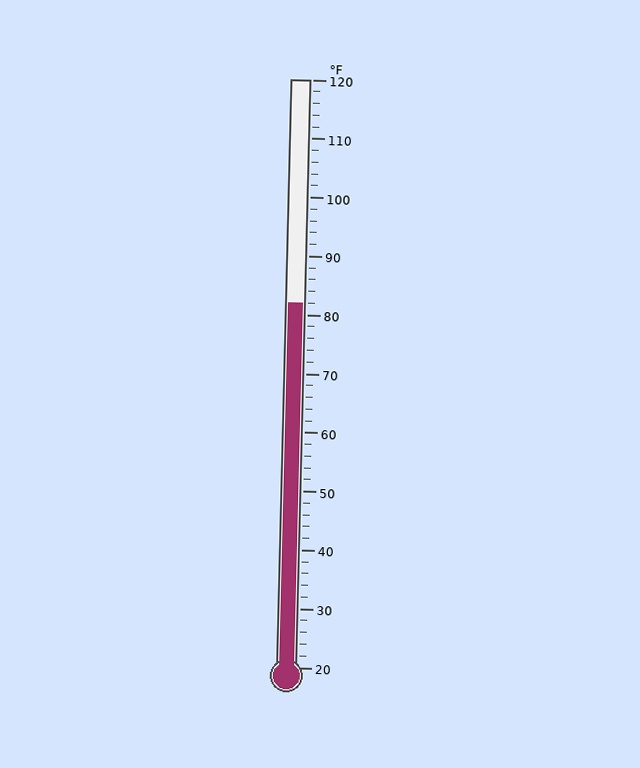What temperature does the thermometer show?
The thermometer shows approximately 82°F.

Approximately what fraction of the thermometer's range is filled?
The thermometer is filled to approximately 60% of its range.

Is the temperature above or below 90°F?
The temperature is below 90°F.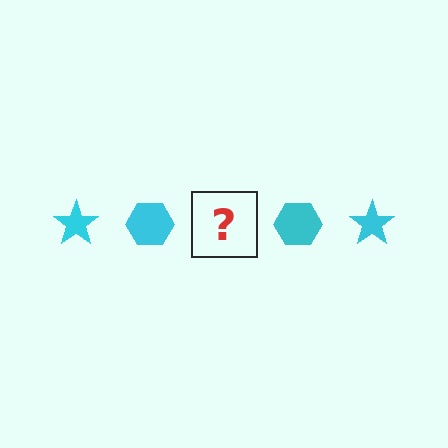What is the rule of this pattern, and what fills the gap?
The rule is that the pattern cycles through star, hexagon shapes in cyan. The gap should be filled with a cyan star.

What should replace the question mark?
The question mark should be replaced with a cyan star.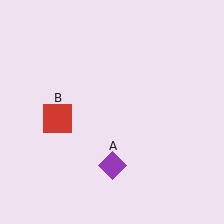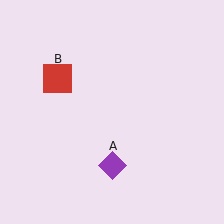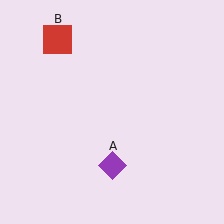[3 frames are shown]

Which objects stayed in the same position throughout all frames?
Purple diamond (object A) remained stationary.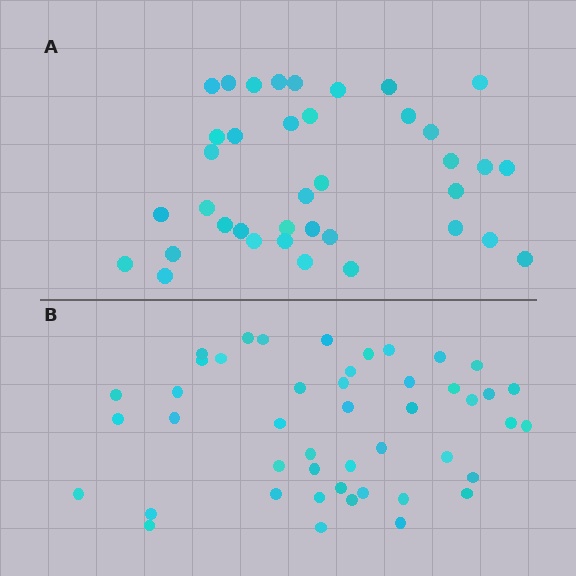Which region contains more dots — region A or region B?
Region B (the bottom region) has more dots.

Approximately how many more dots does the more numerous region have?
Region B has roughly 8 or so more dots than region A.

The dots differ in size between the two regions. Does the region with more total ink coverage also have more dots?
No. Region A has more total ink coverage because its dots are larger, but region B actually contains more individual dots. Total area can be misleading — the number of items is what matters here.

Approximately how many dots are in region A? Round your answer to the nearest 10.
About 40 dots. (The exact count is 38, which rounds to 40.)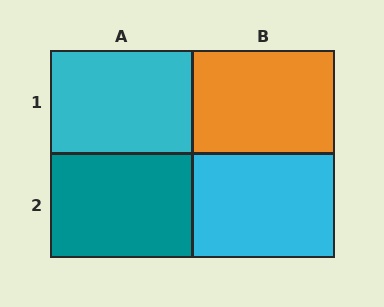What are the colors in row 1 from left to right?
Cyan, orange.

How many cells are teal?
1 cell is teal.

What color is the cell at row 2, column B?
Cyan.